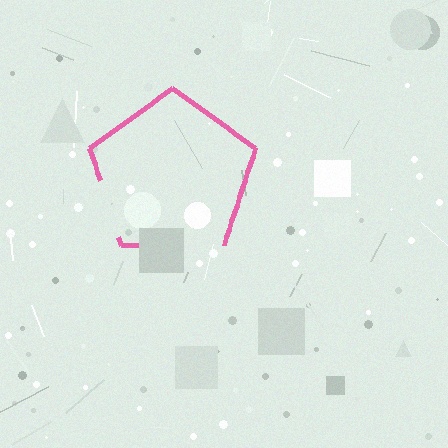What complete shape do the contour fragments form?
The contour fragments form a pentagon.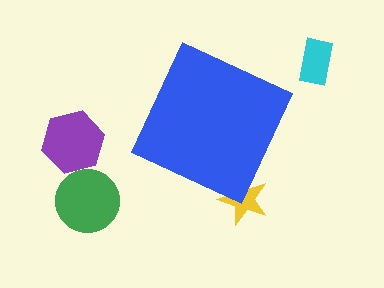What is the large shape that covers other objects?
A blue diamond.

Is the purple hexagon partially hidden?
No, the purple hexagon is fully visible.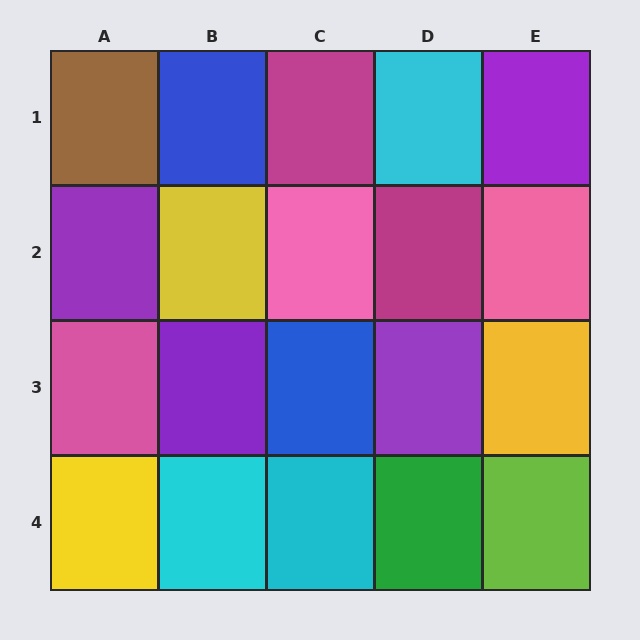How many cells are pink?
3 cells are pink.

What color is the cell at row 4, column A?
Yellow.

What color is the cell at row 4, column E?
Lime.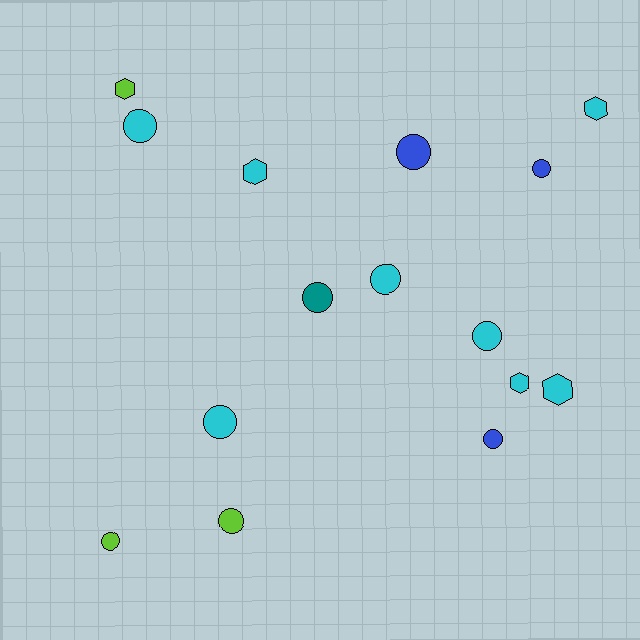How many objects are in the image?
There are 15 objects.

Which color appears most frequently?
Cyan, with 8 objects.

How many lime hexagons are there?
There is 1 lime hexagon.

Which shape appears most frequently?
Circle, with 10 objects.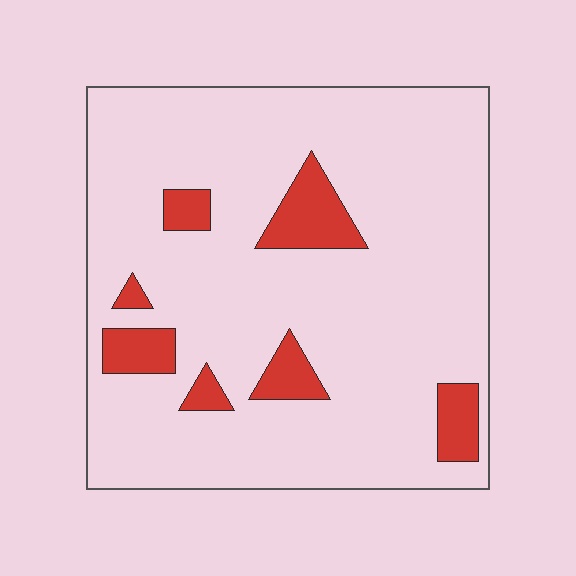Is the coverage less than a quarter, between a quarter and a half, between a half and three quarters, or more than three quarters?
Less than a quarter.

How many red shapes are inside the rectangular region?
7.